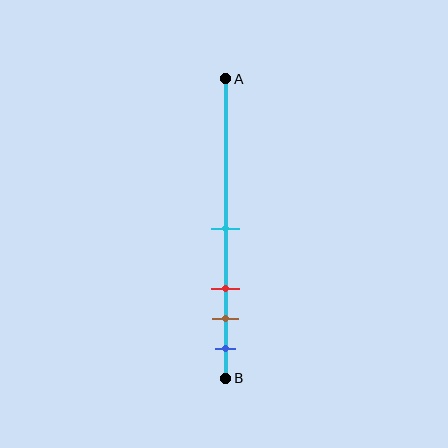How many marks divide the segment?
There are 4 marks dividing the segment.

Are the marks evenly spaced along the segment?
No, the marks are not evenly spaced.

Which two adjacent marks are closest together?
The brown and blue marks are the closest adjacent pair.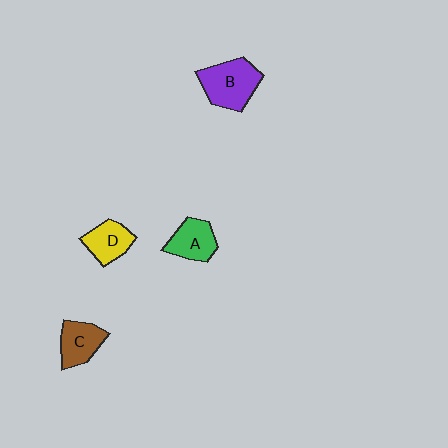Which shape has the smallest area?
Shape D (yellow).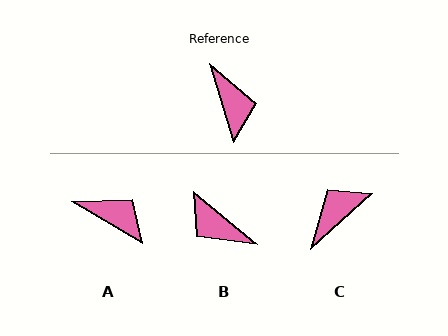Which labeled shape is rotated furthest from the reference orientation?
B, about 146 degrees away.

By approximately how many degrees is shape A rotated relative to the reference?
Approximately 43 degrees counter-clockwise.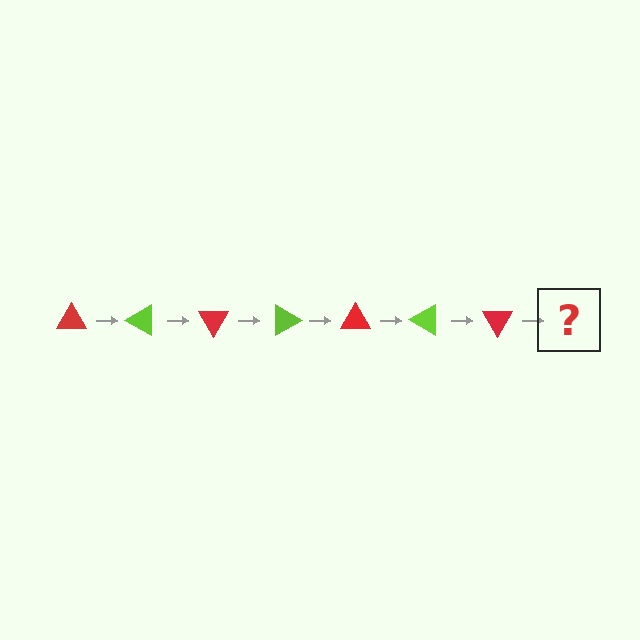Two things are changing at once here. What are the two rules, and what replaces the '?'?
The two rules are that it rotates 30 degrees each step and the color cycles through red and lime. The '?' should be a lime triangle, rotated 210 degrees from the start.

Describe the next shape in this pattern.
It should be a lime triangle, rotated 210 degrees from the start.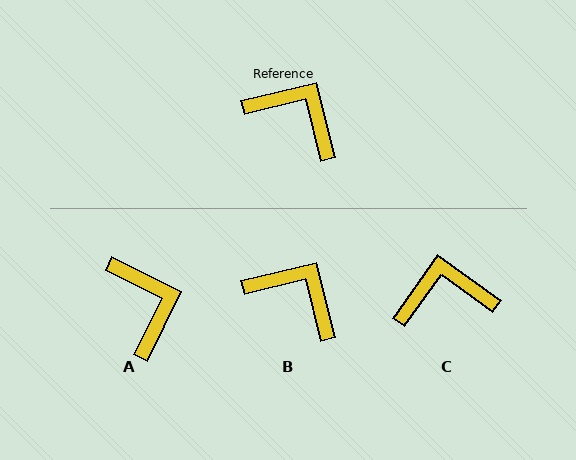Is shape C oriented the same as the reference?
No, it is off by about 41 degrees.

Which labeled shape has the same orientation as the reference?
B.